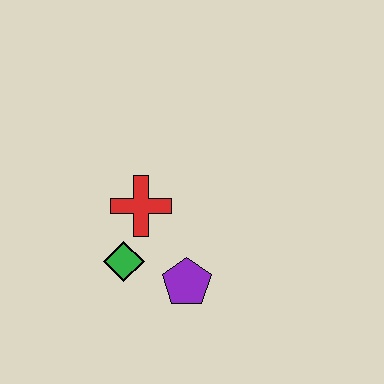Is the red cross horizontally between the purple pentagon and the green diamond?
Yes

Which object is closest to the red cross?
The green diamond is closest to the red cross.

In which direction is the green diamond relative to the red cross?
The green diamond is below the red cross.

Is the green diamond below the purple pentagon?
No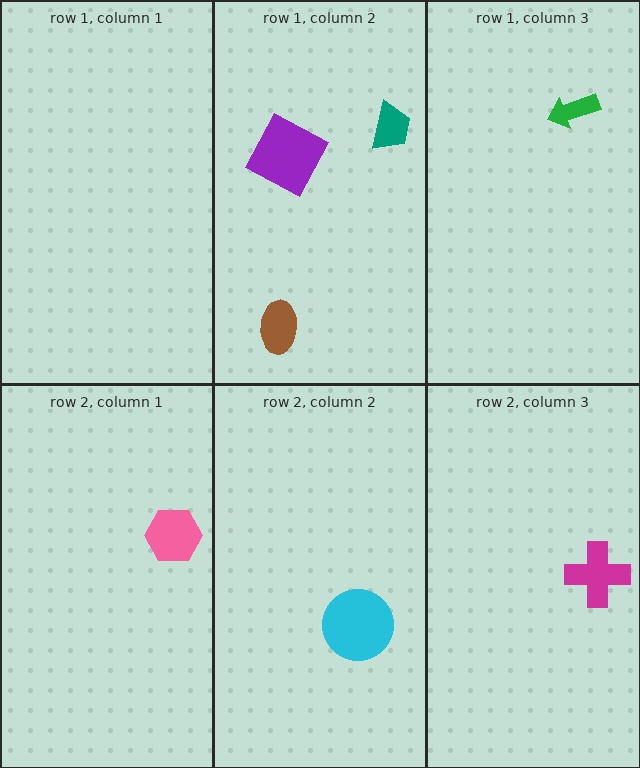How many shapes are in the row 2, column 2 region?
1.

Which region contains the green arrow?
The row 1, column 3 region.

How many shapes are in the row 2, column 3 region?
1.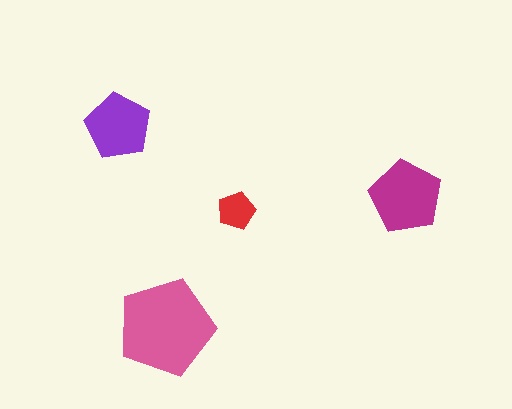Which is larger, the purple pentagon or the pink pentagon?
The pink one.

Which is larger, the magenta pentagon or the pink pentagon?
The pink one.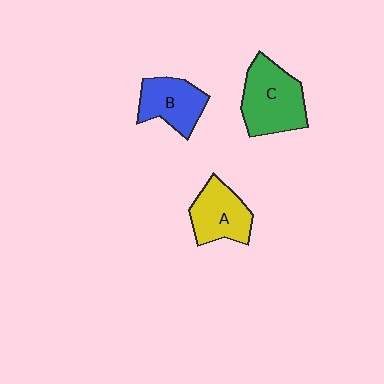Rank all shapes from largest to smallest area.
From largest to smallest: C (green), A (yellow), B (blue).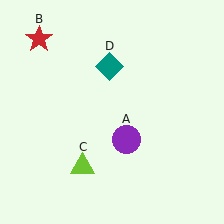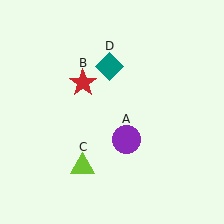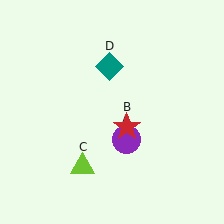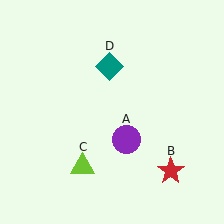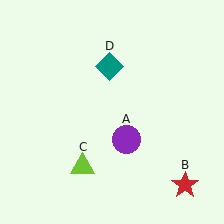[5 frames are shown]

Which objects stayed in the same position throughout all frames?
Purple circle (object A) and lime triangle (object C) and teal diamond (object D) remained stationary.